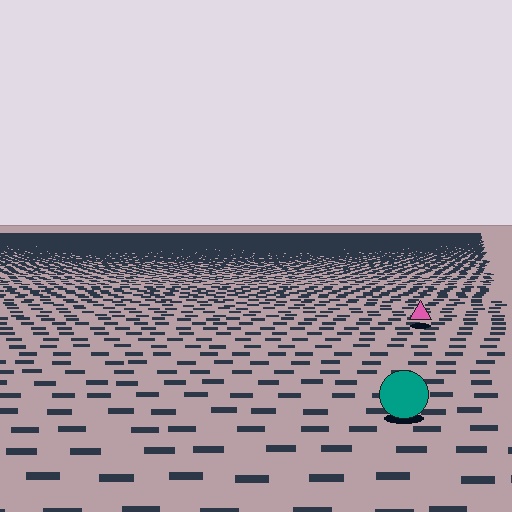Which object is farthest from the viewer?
The pink triangle is farthest from the viewer. It appears smaller and the ground texture around it is denser.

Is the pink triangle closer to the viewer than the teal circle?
No. The teal circle is closer — you can tell from the texture gradient: the ground texture is coarser near it.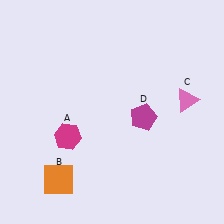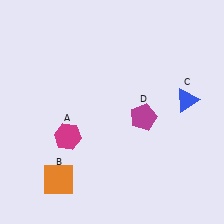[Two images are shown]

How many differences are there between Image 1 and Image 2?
There is 1 difference between the two images.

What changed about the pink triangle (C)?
In Image 1, C is pink. In Image 2, it changed to blue.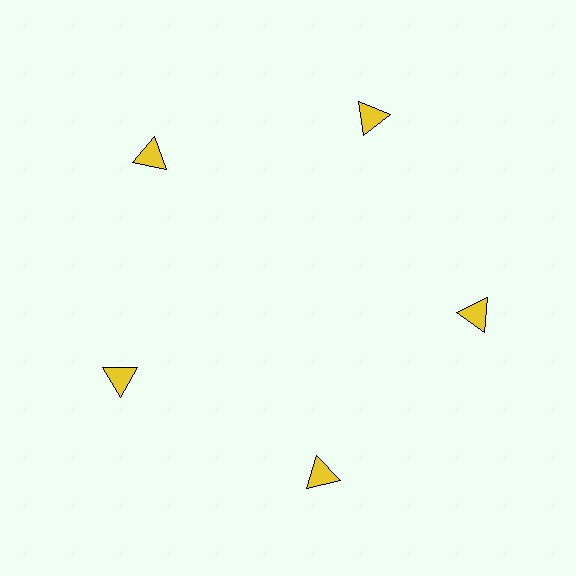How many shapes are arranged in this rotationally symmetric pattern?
There are 5 shapes, arranged in 5 groups of 1.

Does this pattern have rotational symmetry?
Yes, this pattern has 5-fold rotational symmetry. It looks the same after rotating 72 degrees around the center.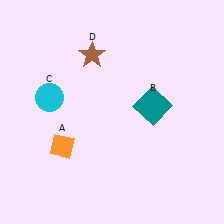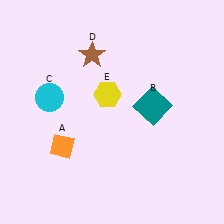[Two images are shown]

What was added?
A yellow hexagon (E) was added in Image 2.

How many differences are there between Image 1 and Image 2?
There is 1 difference between the two images.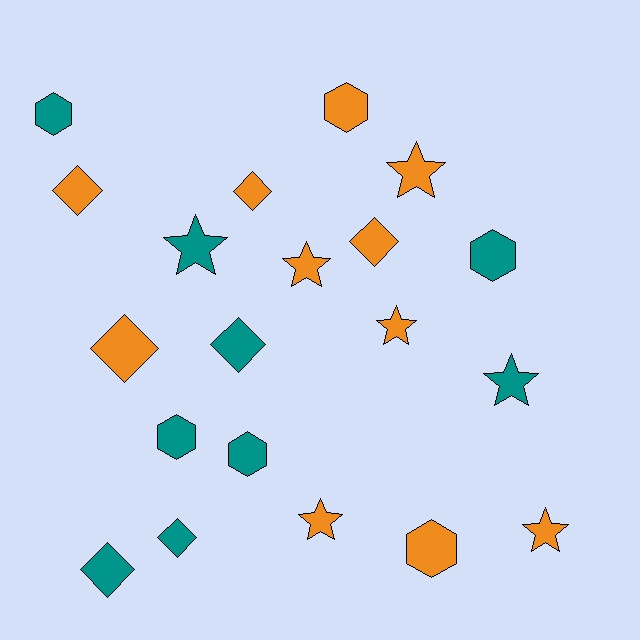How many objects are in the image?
There are 20 objects.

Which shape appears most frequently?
Diamond, with 7 objects.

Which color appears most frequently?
Orange, with 11 objects.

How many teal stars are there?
There are 2 teal stars.